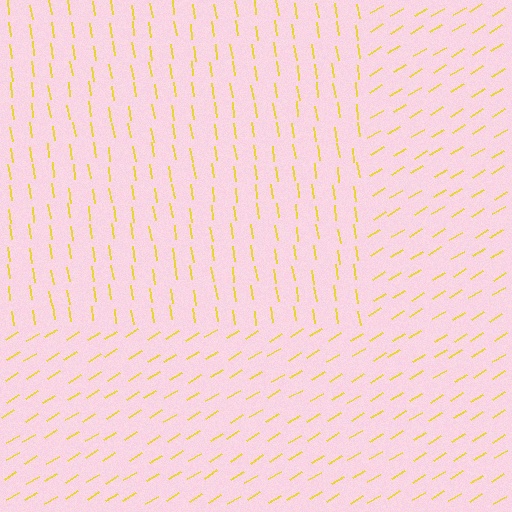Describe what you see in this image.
The image is filled with small yellow line segments. A rectangle region in the image has lines oriented differently from the surrounding lines, creating a visible texture boundary.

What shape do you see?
I see a rectangle.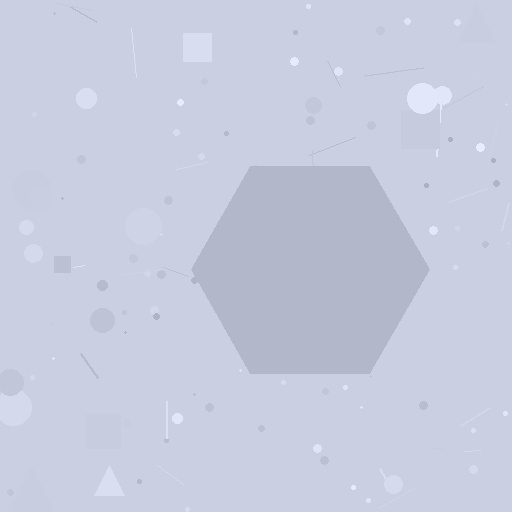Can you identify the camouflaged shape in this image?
The camouflaged shape is a hexagon.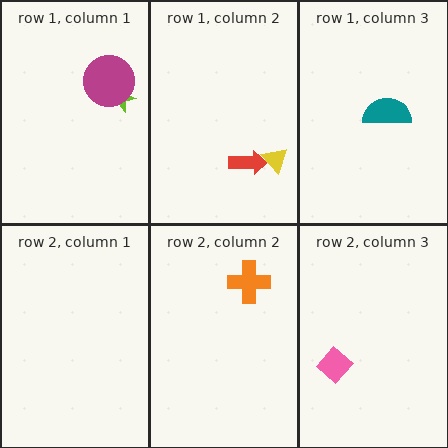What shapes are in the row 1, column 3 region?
The teal semicircle.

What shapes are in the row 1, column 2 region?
The red arrow, the yellow triangle.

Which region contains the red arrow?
The row 1, column 2 region.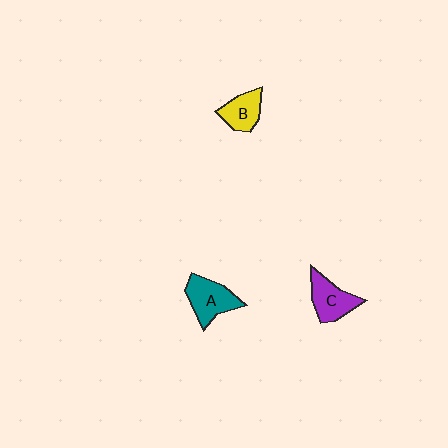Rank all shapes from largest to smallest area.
From largest to smallest: A (teal), C (purple), B (yellow).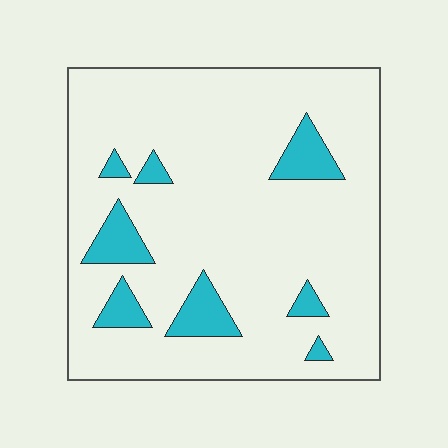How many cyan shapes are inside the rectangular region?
8.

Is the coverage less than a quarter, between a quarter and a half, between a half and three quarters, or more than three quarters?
Less than a quarter.